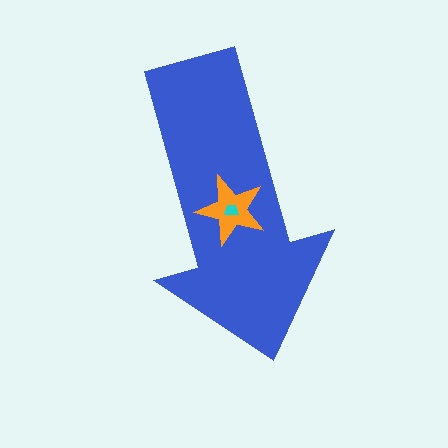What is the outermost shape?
The blue arrow.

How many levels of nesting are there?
3.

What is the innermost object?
The cyan trapezoid.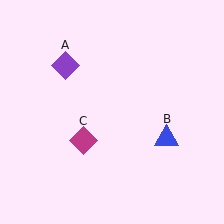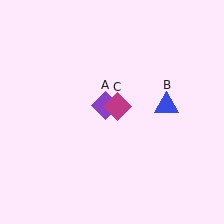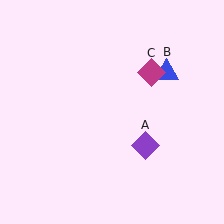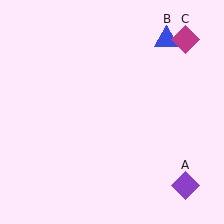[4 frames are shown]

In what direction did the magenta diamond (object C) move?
The magenta diamond (object C) moved up and to the right.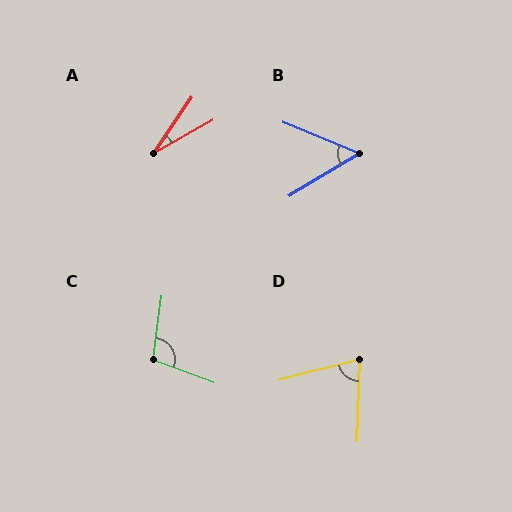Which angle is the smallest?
A, at approximately 26 degrees.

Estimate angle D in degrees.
Approximately 74 degrees.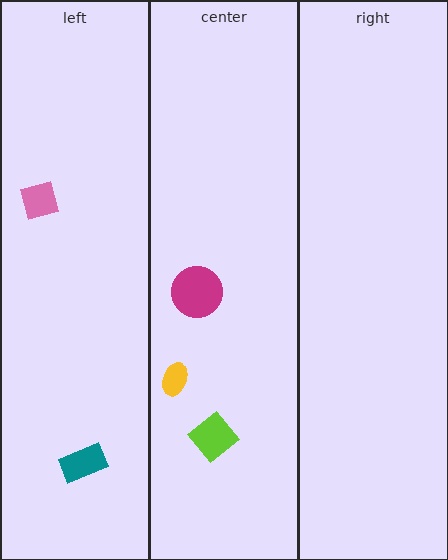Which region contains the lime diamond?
The center region.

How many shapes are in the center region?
3.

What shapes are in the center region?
The magenta circle, the lime diamond, the yellow ellipse.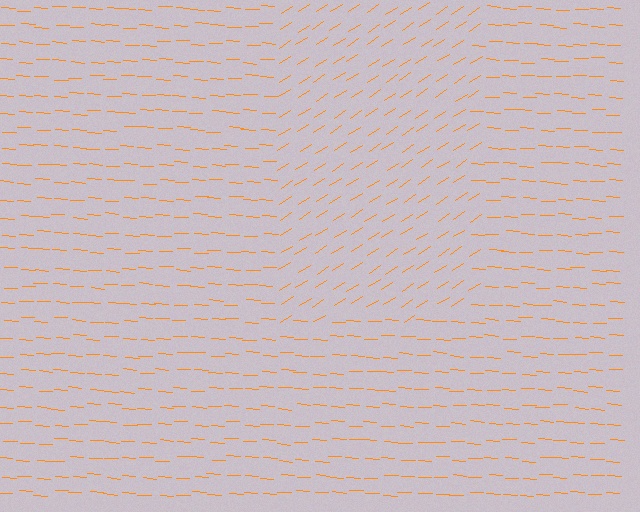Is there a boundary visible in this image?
Yes, there is a texture boundary formed by a change in line orientation.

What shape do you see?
I see a rectangle.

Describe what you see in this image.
The image is filled with small orange line segments. A rectangle region in the image has lines oriented differently from the surrounding lines, creating a visible texture boundary.